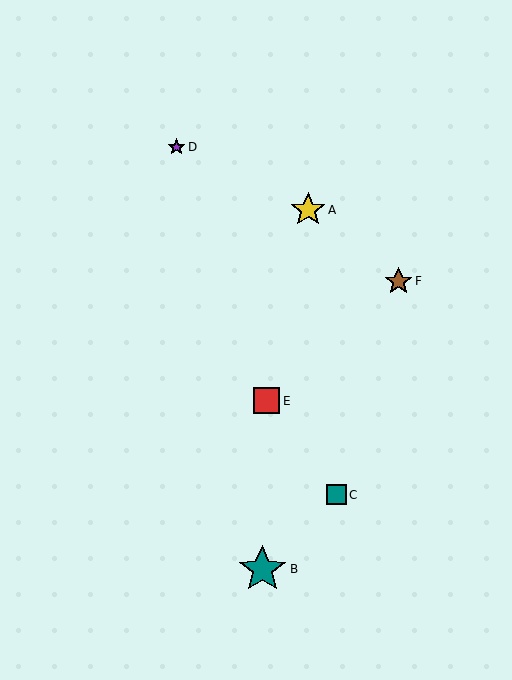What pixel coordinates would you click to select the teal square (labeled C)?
Click at (336, 495) to select the teal square C.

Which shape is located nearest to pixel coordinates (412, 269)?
The brown star (labeled F) at (399, 281) is nearest to that location.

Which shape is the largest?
The teal star (labeled B) is the largest.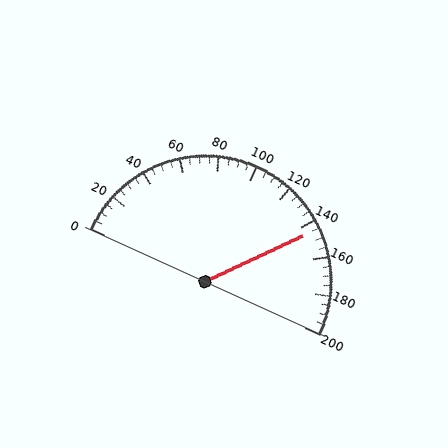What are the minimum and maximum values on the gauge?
The gauge ranges from 0 to 200.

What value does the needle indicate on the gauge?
The needle indicates approximately 145.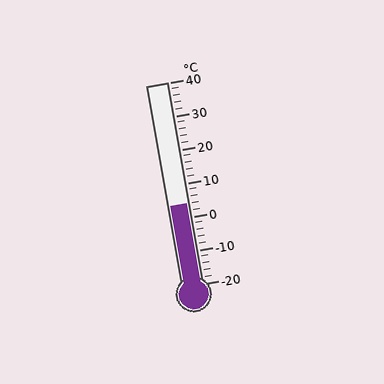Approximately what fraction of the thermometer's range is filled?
The thermometer is filled to approximately 40% of its range.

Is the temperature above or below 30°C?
The temperature is below 30°C.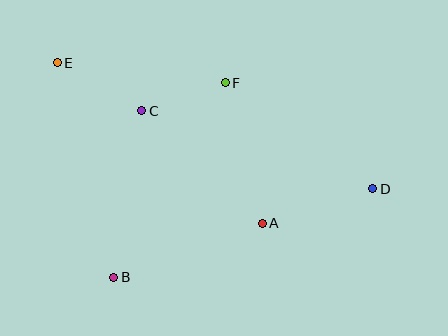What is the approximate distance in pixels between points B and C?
The distance between B and C is approximately 169 pixels.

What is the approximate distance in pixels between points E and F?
The distance between E and F is approximately 169 pixels.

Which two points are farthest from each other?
Points D and E are farthest from each other.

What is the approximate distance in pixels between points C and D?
The distance between C and D is approximately 244 pixels.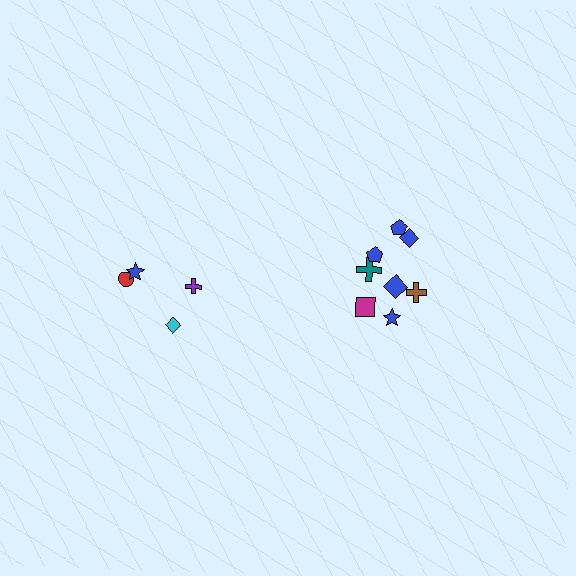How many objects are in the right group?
There are 8 objects.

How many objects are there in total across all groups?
There are 12 objects.